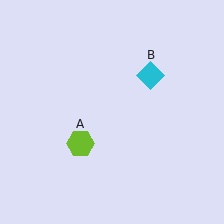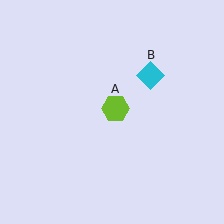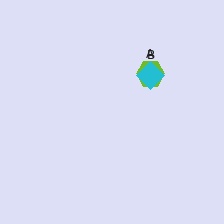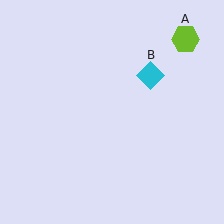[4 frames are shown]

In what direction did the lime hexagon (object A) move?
The lime hexagon (object A) moved up and to the right.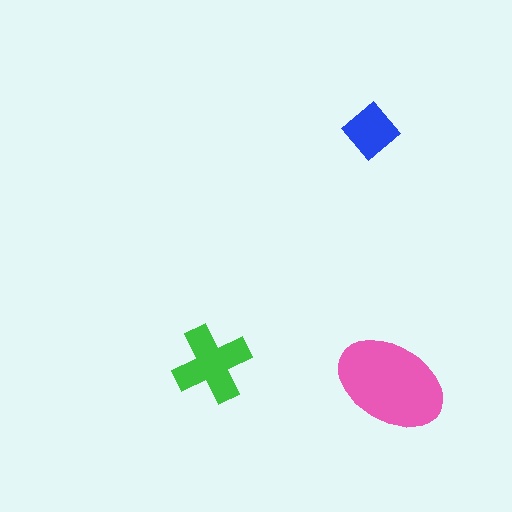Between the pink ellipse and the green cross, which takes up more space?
The pink ellipse.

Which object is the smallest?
The blue diamond.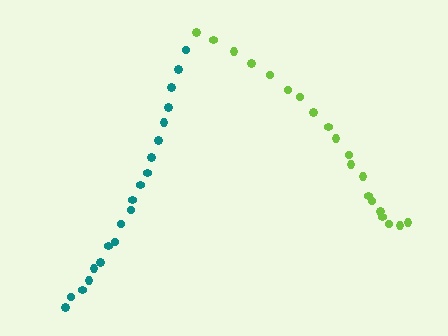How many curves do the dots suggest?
There are 2 distinct paths.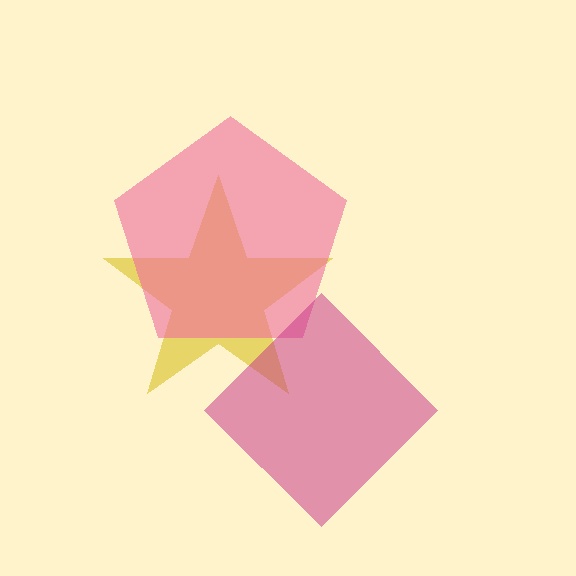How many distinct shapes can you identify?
There are 3 distinct shapes: a yellow star, a pink pentagon, a magenta diamond.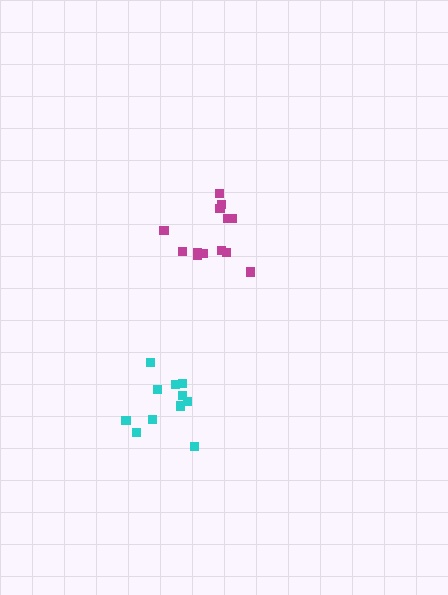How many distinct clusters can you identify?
There are 2 distinct clusters.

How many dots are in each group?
Group 1: 13 dots, Group 2: 11 dots (24 total).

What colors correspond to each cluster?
The clusters are colored: magenta, cyan.